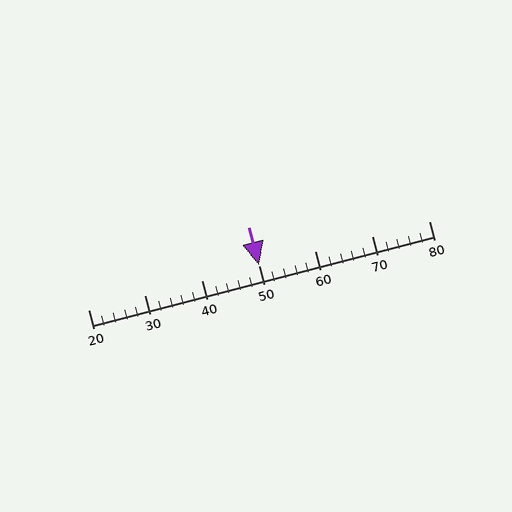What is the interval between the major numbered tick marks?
The major tick marks are spaced 10 units apart.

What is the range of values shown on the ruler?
The ruler shows values from 20 to 80.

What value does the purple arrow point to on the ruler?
The purple arrow points to approximately 50.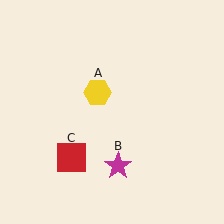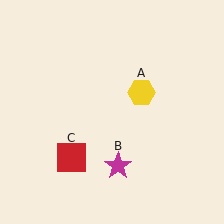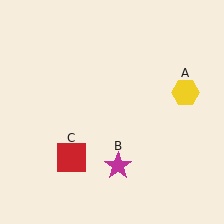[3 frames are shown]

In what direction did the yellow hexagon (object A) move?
The yellow hexagon (object A) moved right.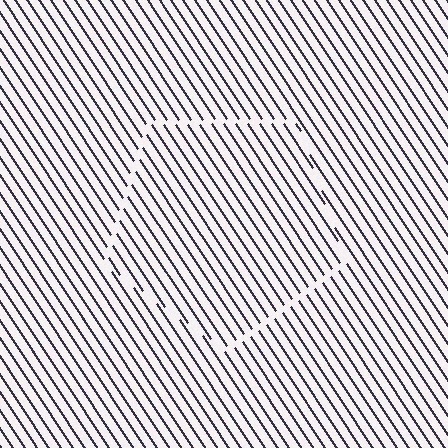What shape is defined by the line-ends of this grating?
An illusory pentagon. The interior of the shape contains the same grating, shifted by half a period — the contour is defined by the phase discontinuity where line-ends from the inner and outer gratings abut.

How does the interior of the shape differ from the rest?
The interior of the shape contains the same grating, shifted by half a period — the contour is defined by the phase discontinuity where line-ends from the inner and outer gratings abut.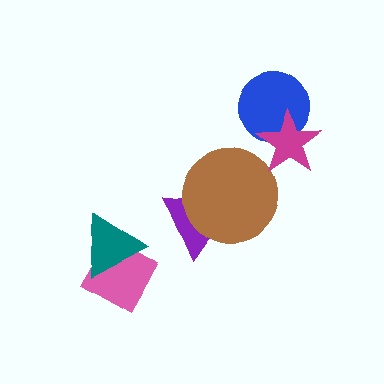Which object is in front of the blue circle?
The magenta star is in front of the blue circle.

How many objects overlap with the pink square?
1 object overlaps with the pink square.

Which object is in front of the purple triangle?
The brown circle is in front of the purple triangle.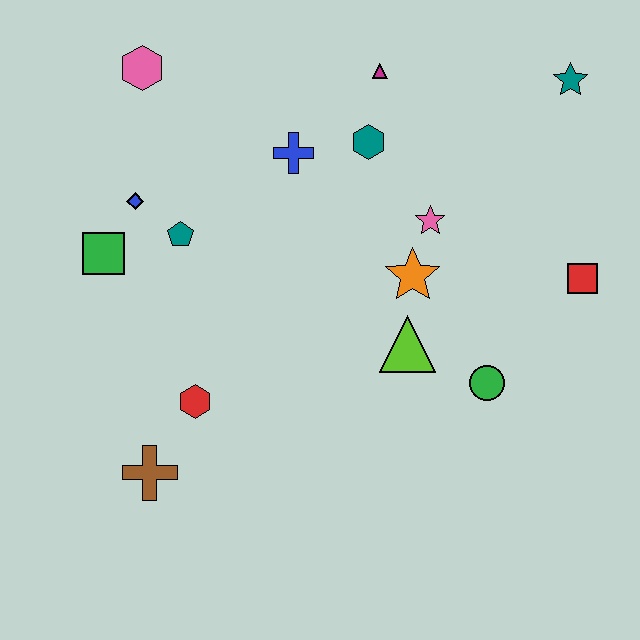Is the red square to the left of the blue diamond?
No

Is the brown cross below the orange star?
Yes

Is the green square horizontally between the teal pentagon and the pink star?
No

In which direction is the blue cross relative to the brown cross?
The blue cross is above the brown cross.